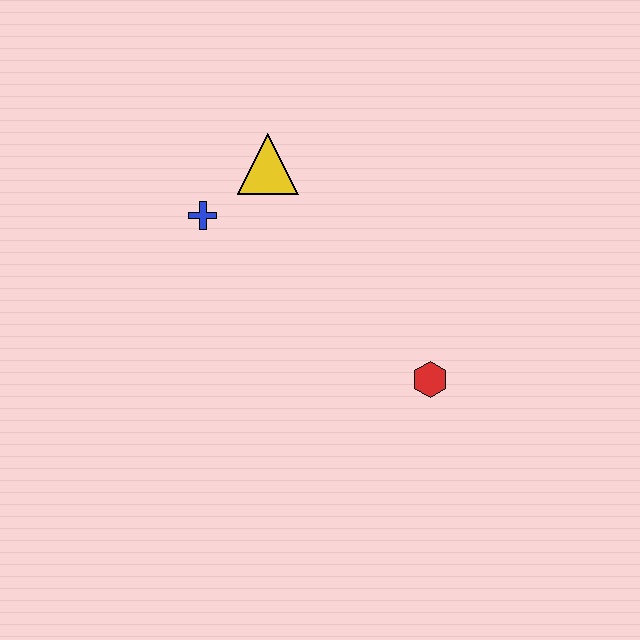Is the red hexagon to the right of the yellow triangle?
Yes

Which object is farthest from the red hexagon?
The blue cross is farthest from the red hexagon.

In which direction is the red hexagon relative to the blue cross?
The red hexagon is to the right of the blue cross.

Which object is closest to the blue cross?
The yellow triangle is closest to the blue cross.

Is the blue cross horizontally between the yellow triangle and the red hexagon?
No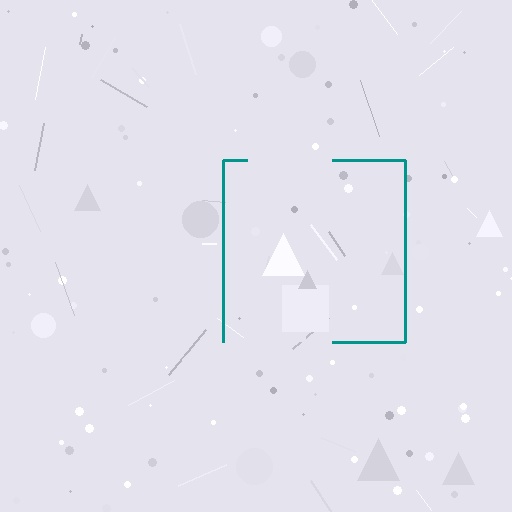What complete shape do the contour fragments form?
The contour fragments form a square.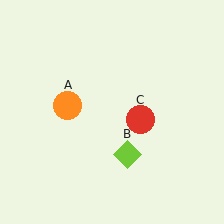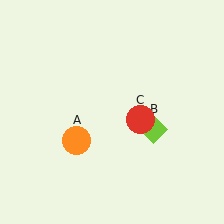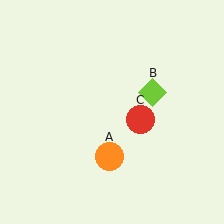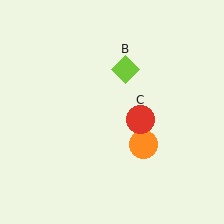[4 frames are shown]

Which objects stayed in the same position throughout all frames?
Red circle (object C) remained stationary.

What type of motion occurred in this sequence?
The orange circle (object A), lime diamond (object B) rotated counterclockwise around the center of the scene.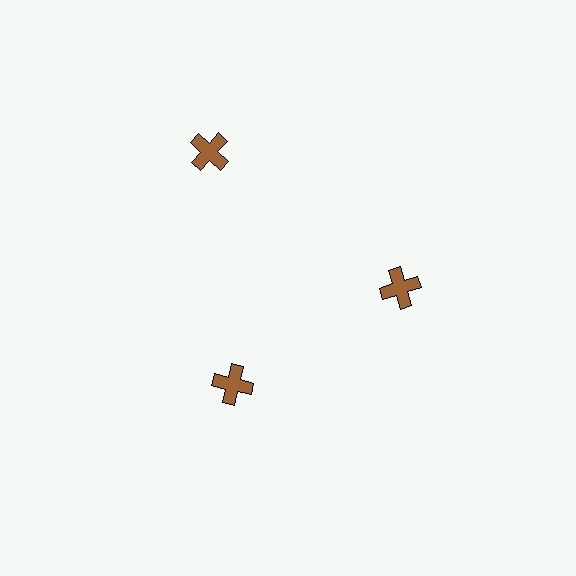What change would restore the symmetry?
The symmetry would be restored by moving it inward, back onto the ring so that all 3 crosses sit at equal angles and equal distance from the center.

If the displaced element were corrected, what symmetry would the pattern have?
It would have 3-fold rotational symmetry — the pattern would map onto itself every 120 degrees.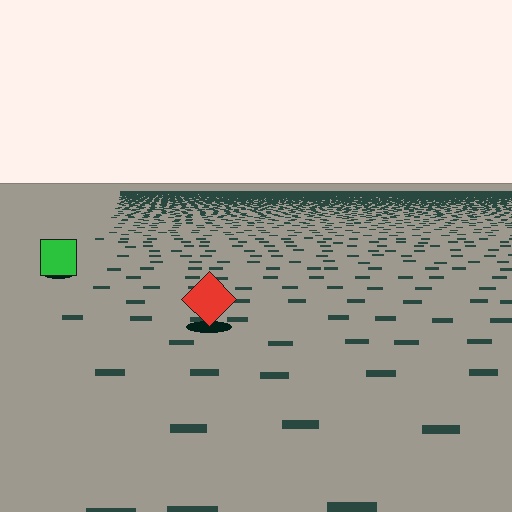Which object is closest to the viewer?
The red diamond is closest. The texture marks near it are larger and more spread out.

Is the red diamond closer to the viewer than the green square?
Yes. The red diamond is closer — you can tell from the texture gradient: the ground texture is coarser near it.